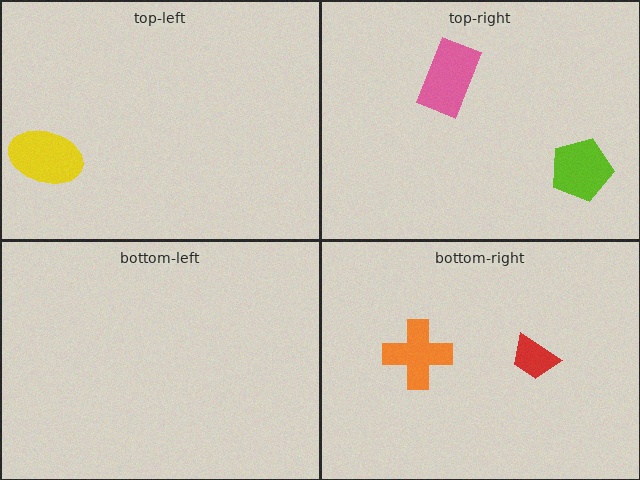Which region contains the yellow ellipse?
The top-left region.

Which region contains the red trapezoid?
The bottom-right region.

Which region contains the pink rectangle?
The top-right region.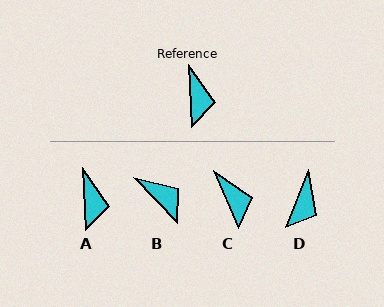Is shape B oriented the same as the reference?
No, it is off by about 42 degrees.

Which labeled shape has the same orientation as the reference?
A.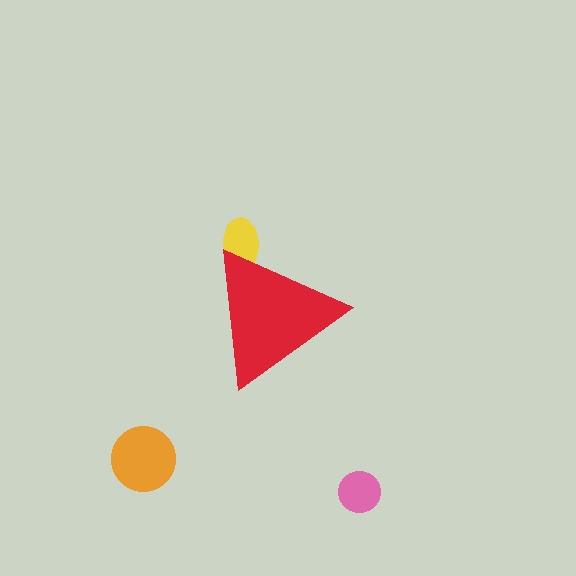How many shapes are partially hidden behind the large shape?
1 shape is partially hidden.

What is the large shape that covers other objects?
A red triangle.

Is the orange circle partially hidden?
No, the orange circle is fully visible.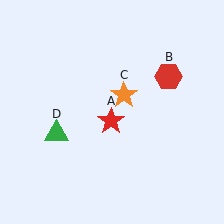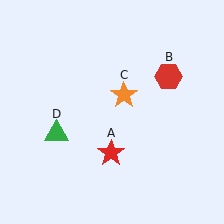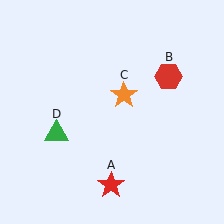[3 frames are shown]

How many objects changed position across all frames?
1 object changed position: red star (object A).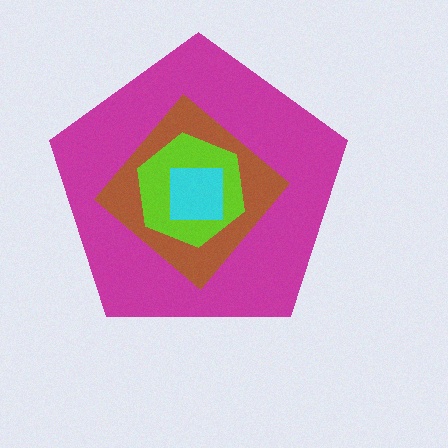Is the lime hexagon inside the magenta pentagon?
Yes.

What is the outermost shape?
The magenta pentagon.